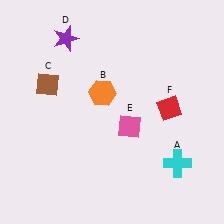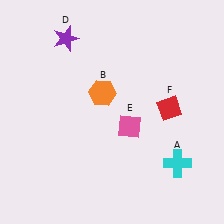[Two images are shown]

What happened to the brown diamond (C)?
The brown diamond (C) was removed in Image 2. It was in the top-left area of Image 1.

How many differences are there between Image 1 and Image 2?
There is 1 difference between the two images.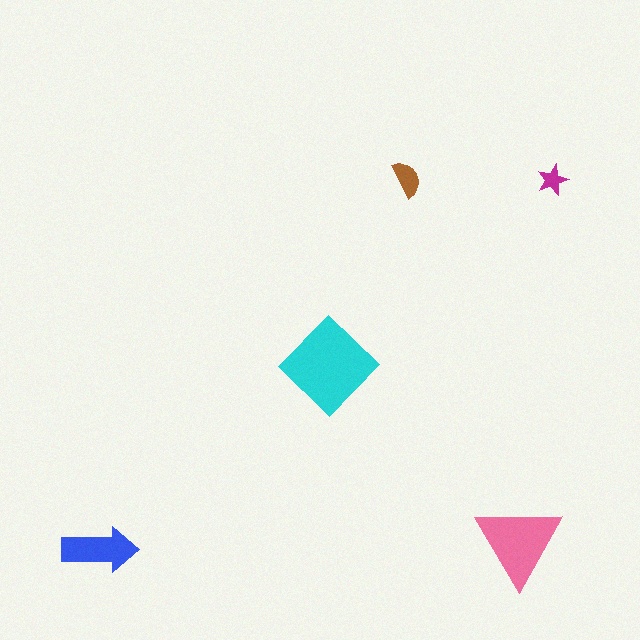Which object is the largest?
The cyan diamond.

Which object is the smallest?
The magenta star.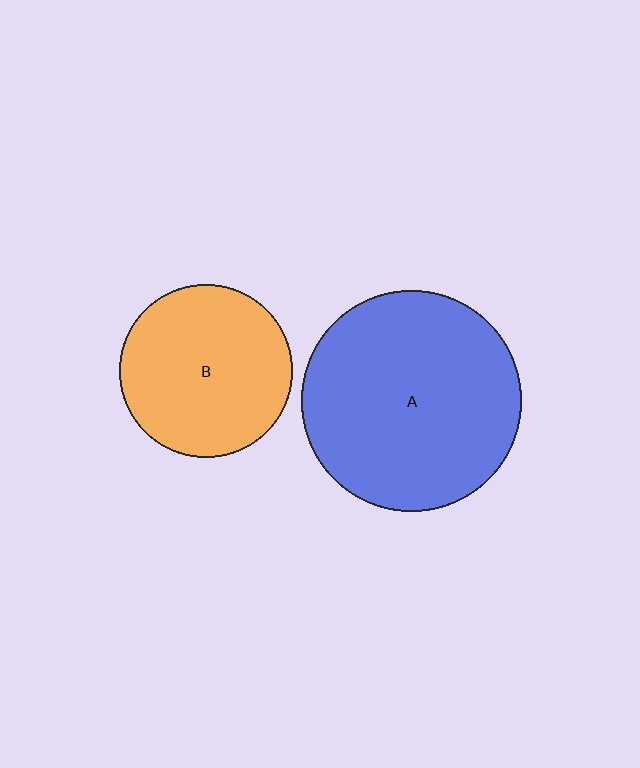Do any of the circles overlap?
No, none of the circles overlap.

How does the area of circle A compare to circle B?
Approximately 1.6 times.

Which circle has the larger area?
Circle A (blue).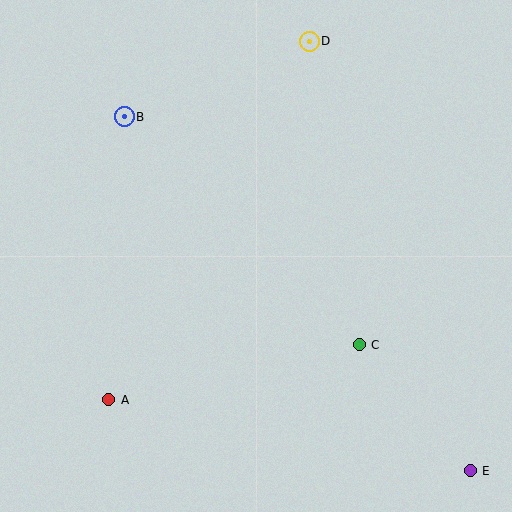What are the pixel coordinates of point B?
Point B is at (124, 117).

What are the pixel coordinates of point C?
Point C is at (359, 345).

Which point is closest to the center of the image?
Point C at (359, 345) is closest to the center.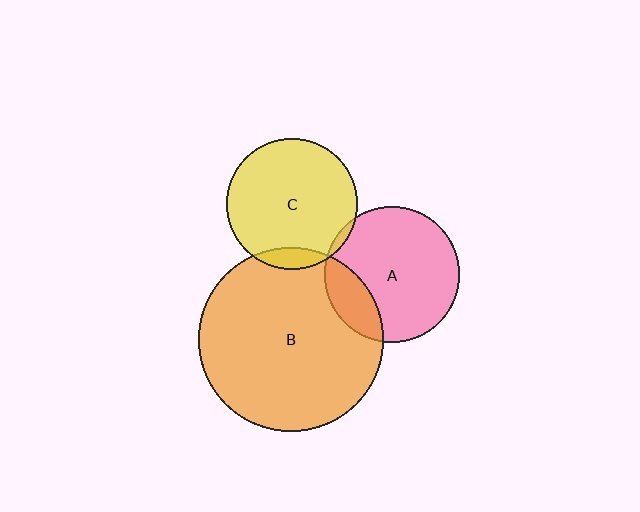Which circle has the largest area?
Circle B (orange).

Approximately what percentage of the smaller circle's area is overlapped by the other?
Approximately 5%.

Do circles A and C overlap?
Yes.